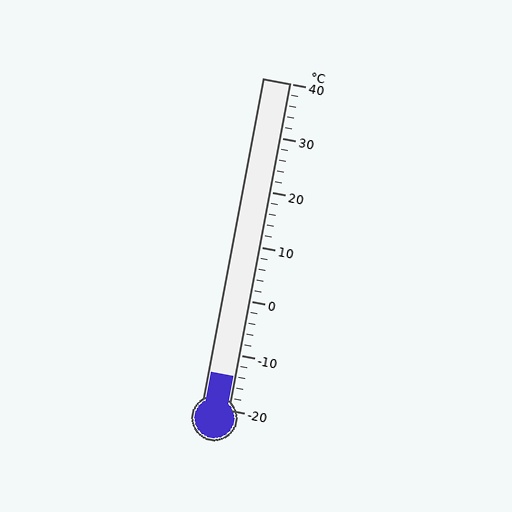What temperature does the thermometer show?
The thermometer shows approximately -14°C.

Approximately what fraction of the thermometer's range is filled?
The thermometer is filled to approximately 10% of its range.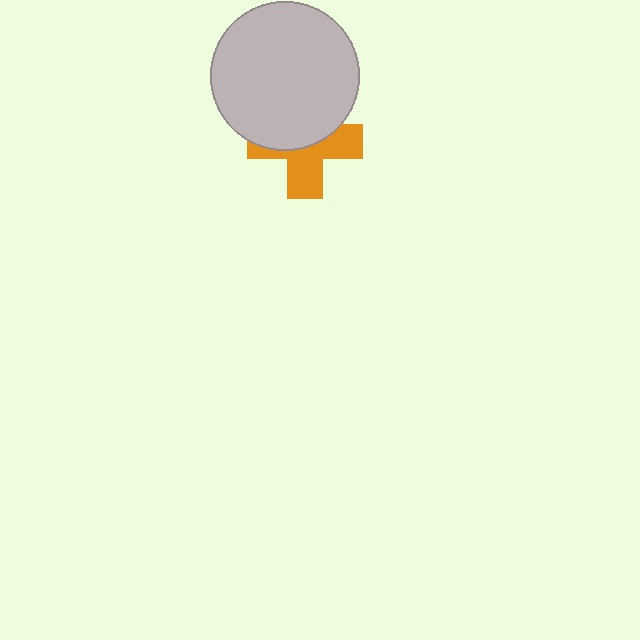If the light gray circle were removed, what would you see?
You would see the complete orange cross.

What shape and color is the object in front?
The object in front is a light gray circle.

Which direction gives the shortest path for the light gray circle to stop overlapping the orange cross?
Moving up gives the shortest separation.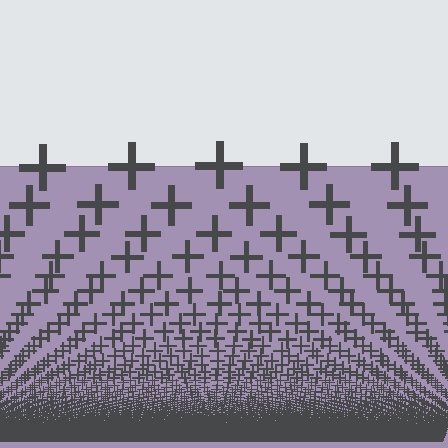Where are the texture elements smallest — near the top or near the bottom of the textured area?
Near the bottom.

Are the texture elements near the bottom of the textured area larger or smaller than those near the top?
Smaller. The gradient is inverted — elements near the bottom are smaller and denser.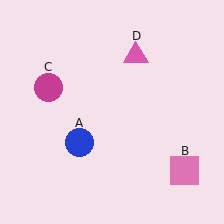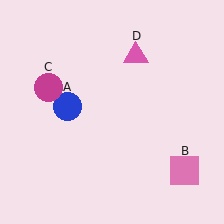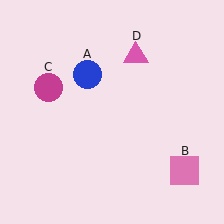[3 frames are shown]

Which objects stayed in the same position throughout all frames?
Pink square (object B) and magenta circle (object C) and pink triangle (object D) remained stationary.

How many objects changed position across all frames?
1 object changed position: blue circle (object A).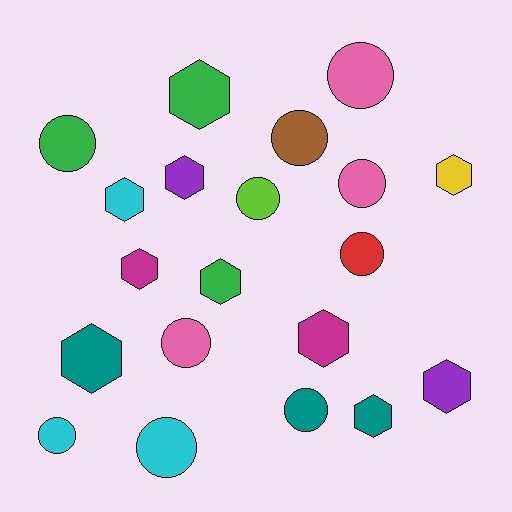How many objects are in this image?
There are 20 objects.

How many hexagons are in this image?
There are 10 hexagons.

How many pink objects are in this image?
There are 3 pink objects.